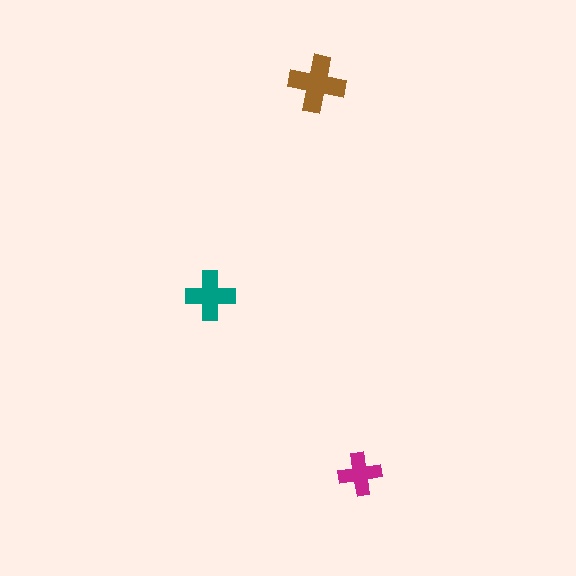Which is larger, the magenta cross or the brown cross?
The brown one.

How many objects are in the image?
There are 3 objects in the image.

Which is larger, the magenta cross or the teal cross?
The teal one.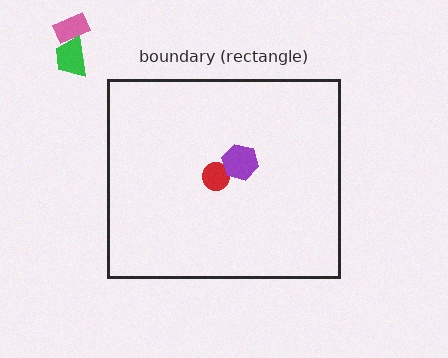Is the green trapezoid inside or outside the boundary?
Outside.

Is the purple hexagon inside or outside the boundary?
Inside.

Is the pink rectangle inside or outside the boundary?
Outside.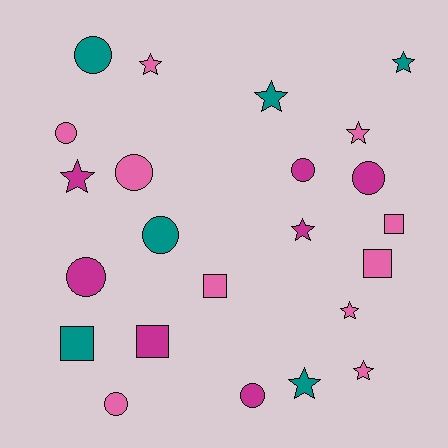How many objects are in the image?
There are 23 objects.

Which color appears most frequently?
Pink, with 10 objects.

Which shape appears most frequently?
Star, with 9 objects.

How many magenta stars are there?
There are 2 magenta stars.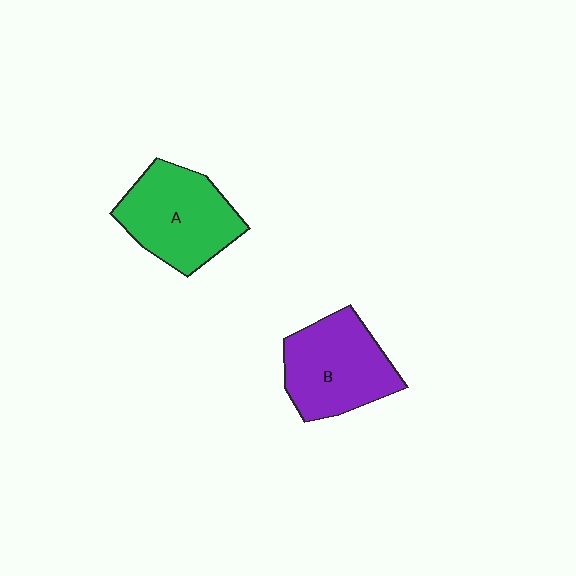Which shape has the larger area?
Shape A (green).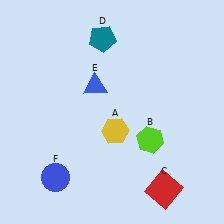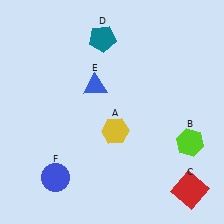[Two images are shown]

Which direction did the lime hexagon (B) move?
The lime hexagon (B) moved right.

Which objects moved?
The objects that moved are: the lime hexagon (B), the red square (C).